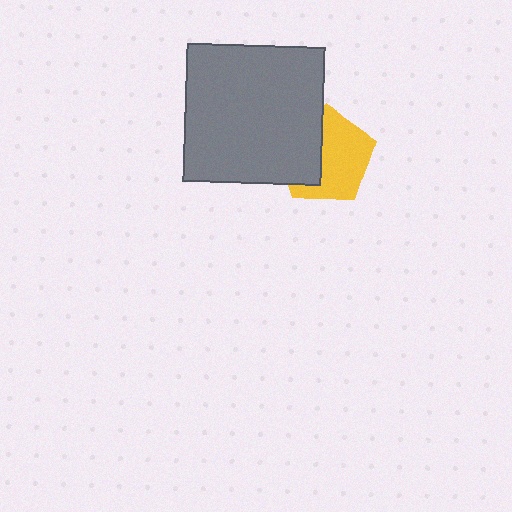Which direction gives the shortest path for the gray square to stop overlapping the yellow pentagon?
Moving left gives the shortest separation.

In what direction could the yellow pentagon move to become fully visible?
The yellow pentagon could move right. That would shift it out from behind the gray square entirely.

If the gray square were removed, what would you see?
You would see the complete yellow pentagon.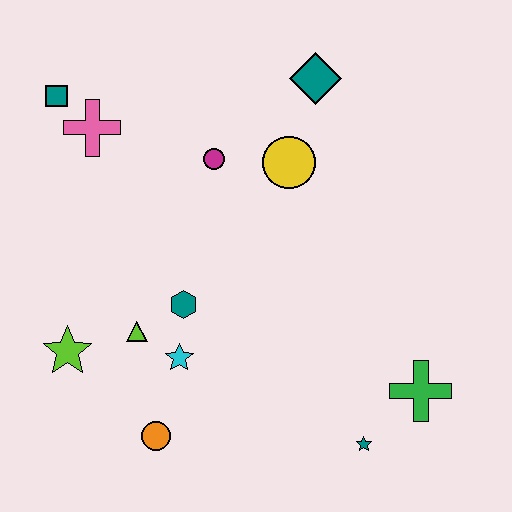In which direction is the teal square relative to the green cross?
The teal square is to the left of the green cross.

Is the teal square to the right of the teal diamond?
No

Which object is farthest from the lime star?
The teal diamond is farthest from the lime star.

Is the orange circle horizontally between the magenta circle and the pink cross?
Yes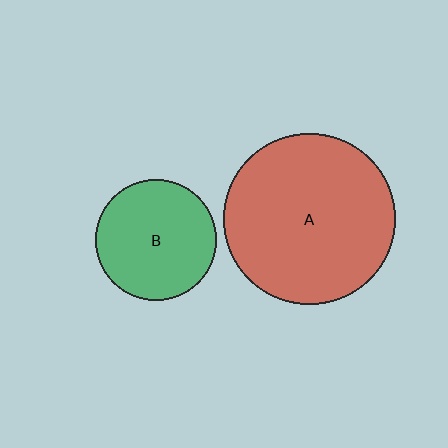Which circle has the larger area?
Circle A (red).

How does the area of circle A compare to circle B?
Approximately 2.0 times.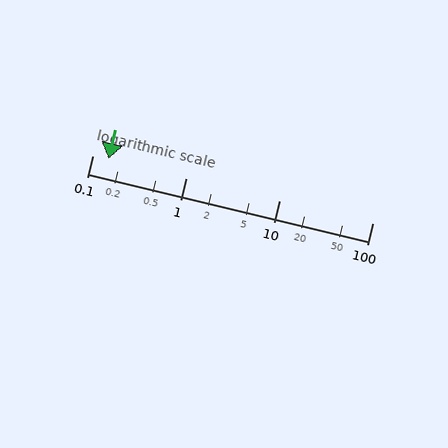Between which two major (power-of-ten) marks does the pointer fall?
The pointer is between 0.1 and 1.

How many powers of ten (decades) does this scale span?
The scale spans 3 decades, from 0.1 to 100.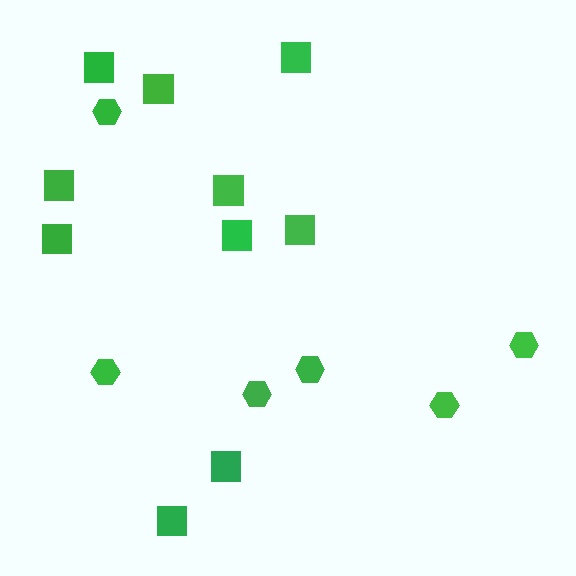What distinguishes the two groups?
There are 2 groups: one group of squares (10) and one group of hexagons (6).